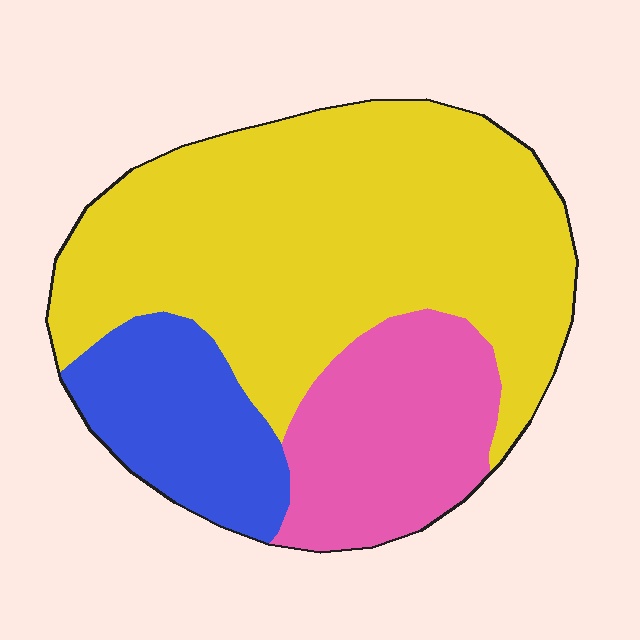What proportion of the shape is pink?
Pink takes up about one fifth (1/5) of the shape.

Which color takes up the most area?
Yellow, at roughly 60%.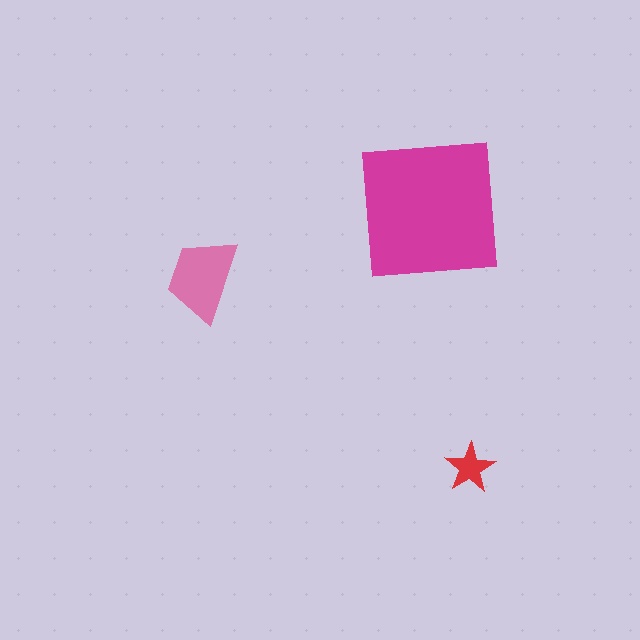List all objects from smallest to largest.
The red star, the pink trapezoid, the magenta square.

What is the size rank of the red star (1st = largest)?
3rd.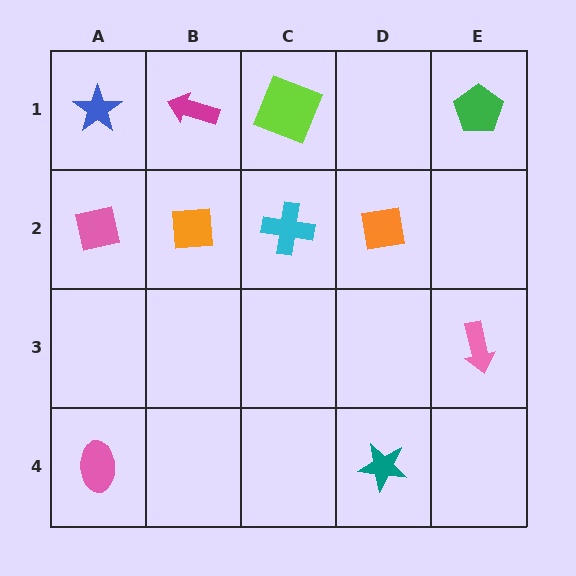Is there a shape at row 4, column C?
No, that cell is empty.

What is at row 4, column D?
A teal star.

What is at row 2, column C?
A cyan cross.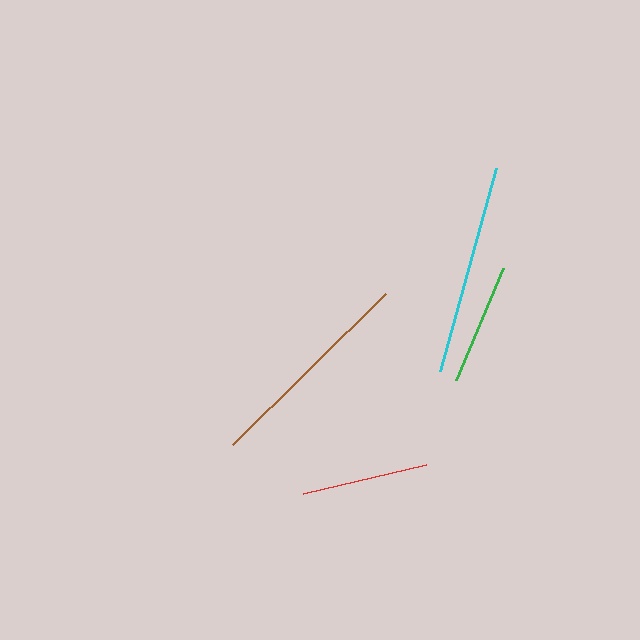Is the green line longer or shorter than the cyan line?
The cyan line is longer than the green line.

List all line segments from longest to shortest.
From longest to shortest: brown, cyan, red, green.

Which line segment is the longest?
The brown line is the longest at approximately 214 pixels.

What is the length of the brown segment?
The brown segment is approximately 214 pixels long.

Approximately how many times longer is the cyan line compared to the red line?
The cyan line is approximately 1.7 times the length of the red line.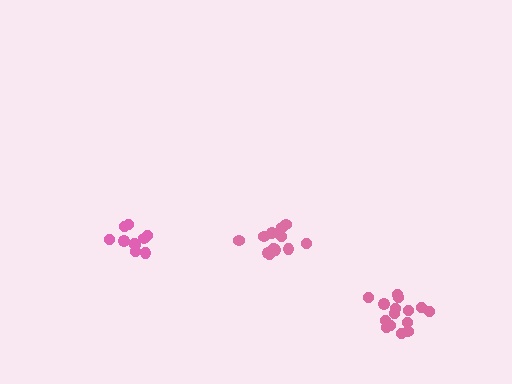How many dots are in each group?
Group 1: 15 dots, Group 2: 13 dots, Group 3: 10 dots (38 total).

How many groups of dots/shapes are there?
There are 3 groups.